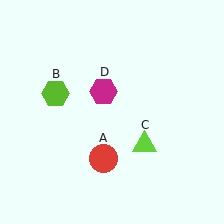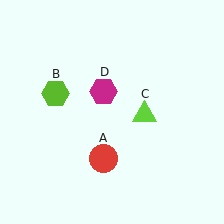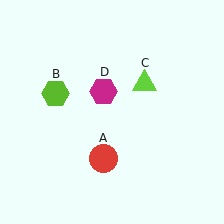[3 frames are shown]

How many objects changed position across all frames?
1 object changed position: lime triangle (object C).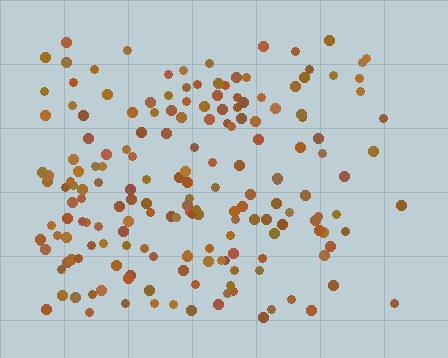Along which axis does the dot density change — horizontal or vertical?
Horizontal.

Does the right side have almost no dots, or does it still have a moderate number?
Still a moderate number, just noticeably fewer than the left.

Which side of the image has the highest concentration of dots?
The left.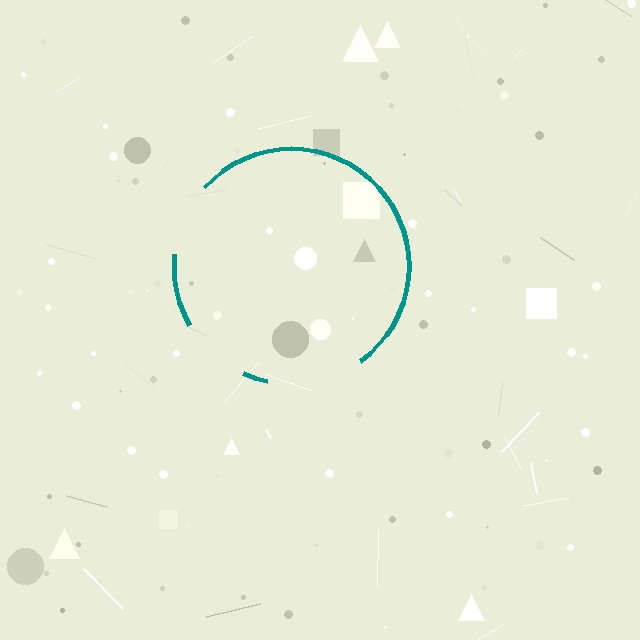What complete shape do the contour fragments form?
The contour fragments form a circle.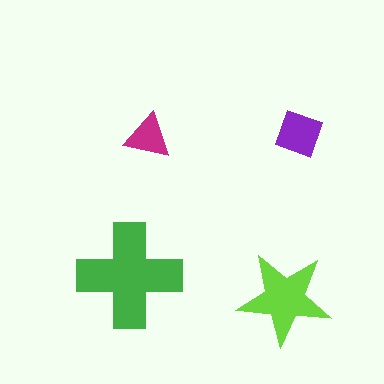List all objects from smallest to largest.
The magenta triangle, the purple diamond, the lime star, the green cross.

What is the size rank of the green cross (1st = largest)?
1st.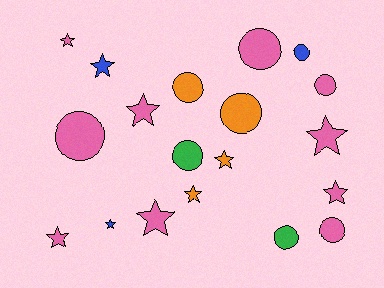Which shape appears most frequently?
Star, with 10 objects.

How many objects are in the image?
There are 19 objects.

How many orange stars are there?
There are 2 orange stars.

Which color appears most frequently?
Pink, with 10 objects.